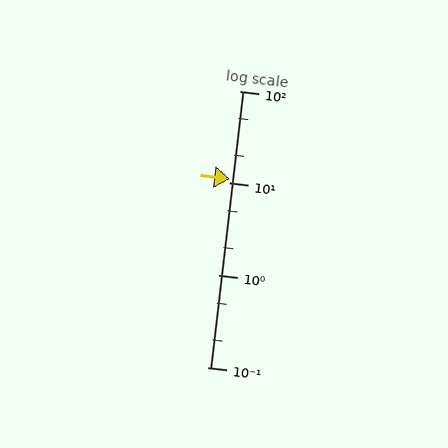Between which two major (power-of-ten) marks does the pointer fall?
The pointer is between 10 and 100.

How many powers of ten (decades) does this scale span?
The scale spans 3 decades, from 0.1 to 100.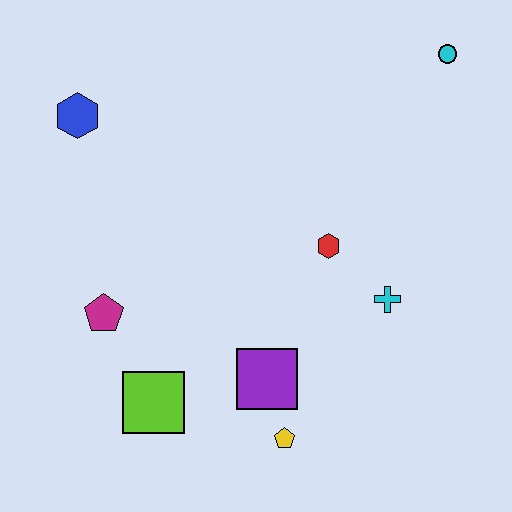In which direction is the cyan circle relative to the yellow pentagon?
The cyan circle is above the yellow pentagon.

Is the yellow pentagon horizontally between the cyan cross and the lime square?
Yes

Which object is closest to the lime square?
The magenta pentagon is closest to the lime square.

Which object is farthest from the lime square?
The cyan circle is farthest from the lime square.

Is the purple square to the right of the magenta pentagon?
Yes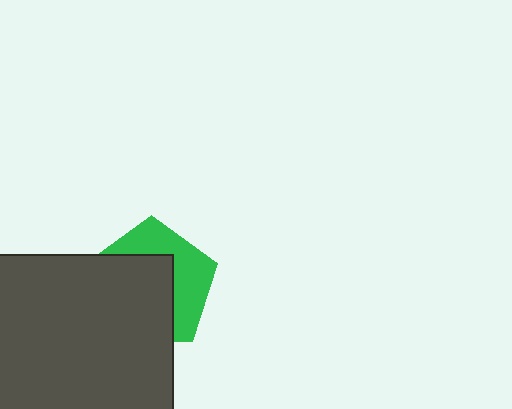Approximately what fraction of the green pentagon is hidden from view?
Roughly 58% of the green pentagon is hidden behind the dark gray square.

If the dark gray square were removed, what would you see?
You would see the complete green pentagon.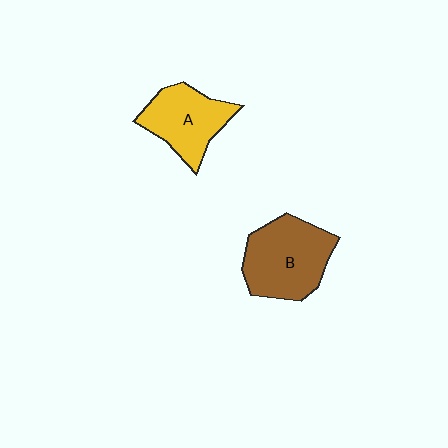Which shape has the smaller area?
Shape A (yellow).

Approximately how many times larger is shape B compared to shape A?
Approximately 1.3 times.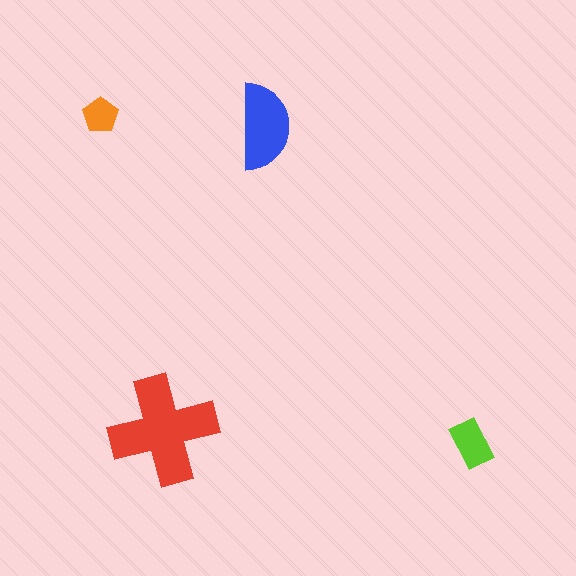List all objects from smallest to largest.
The orange pentagon, the lime rectangle, the blue semicircle, the red cross.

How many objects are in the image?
There are 4 objects in the image.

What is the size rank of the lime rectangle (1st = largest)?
3rd.